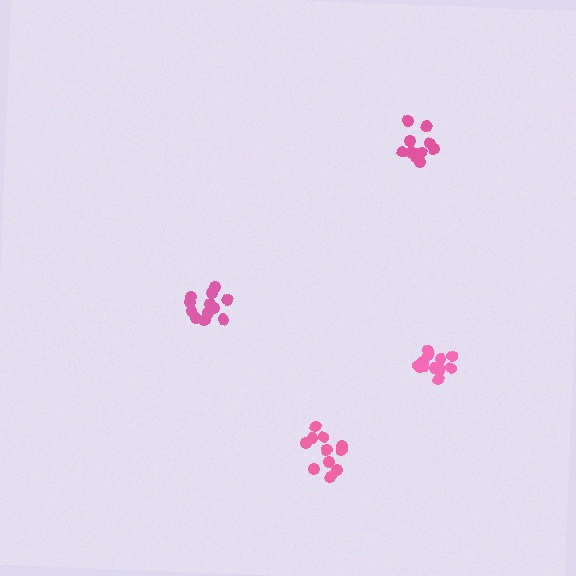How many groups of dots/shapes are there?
There are 4 groups.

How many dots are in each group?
Group 1: 13 dots, Group 2: 12 dots, Group 3: 11 dots, Group 4: 12 dots (48 total).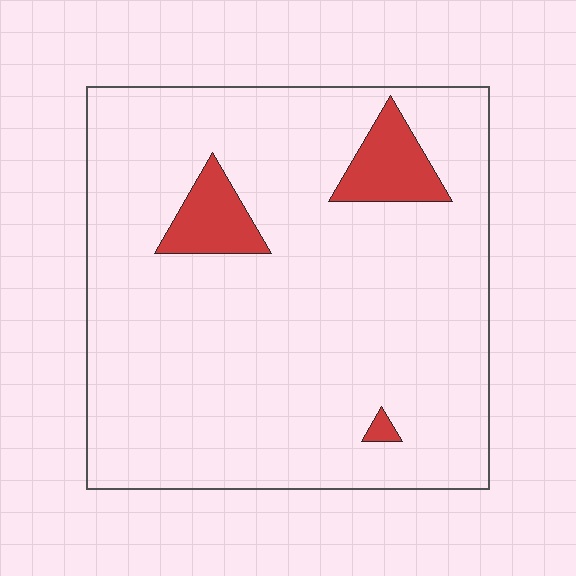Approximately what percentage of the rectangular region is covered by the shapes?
Approximately 10%.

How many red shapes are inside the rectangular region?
3.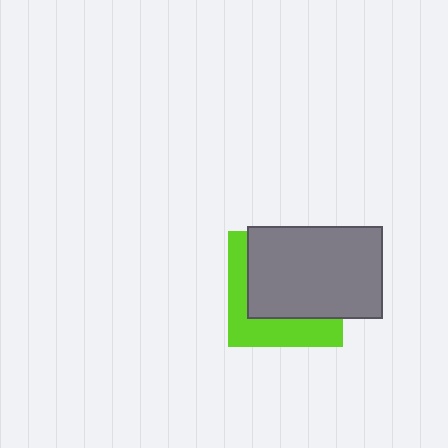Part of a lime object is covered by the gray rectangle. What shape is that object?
It is a square.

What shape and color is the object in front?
The object in front is a gray rectangle.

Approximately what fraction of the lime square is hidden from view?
Roughly 63% of the lime square is hidden behind the gray rectangle.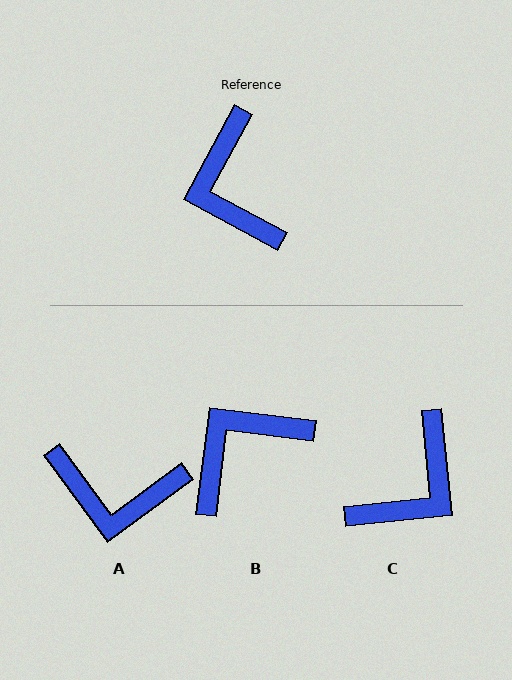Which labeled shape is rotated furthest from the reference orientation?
C, about 124 degrees away.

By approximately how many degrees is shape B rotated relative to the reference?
Approximately 69 degrees clockwise.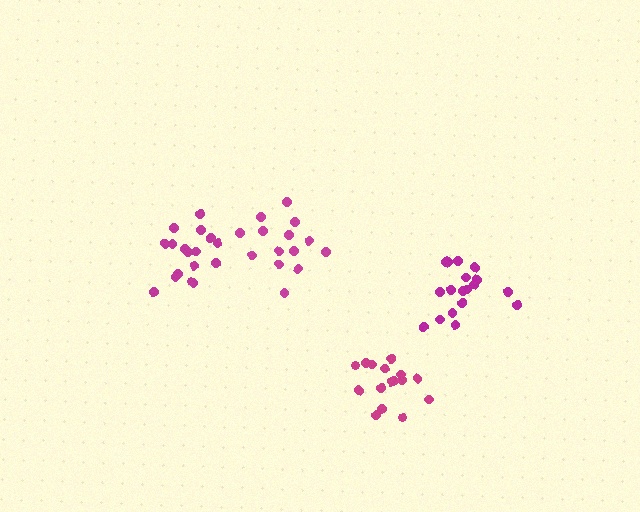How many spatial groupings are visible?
There are 4 spatial groupings.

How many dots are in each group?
Group 1: 18 dots, Group 2: 17 dots, Group 3: 16 dots, Group 4: 14 dots (65 total).